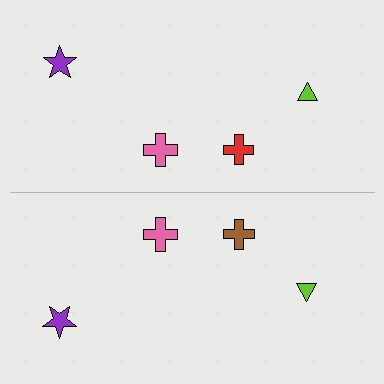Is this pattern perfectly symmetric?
No, the pattern is not perfectly symmetric. The brown cross on the bottom side breaks the symmetry — its mirror counterpart is red.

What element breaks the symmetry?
The brown cross on the bottom side breaks the symmetry — its mirror counterpart is red.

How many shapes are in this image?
There are 8 shapes in this image.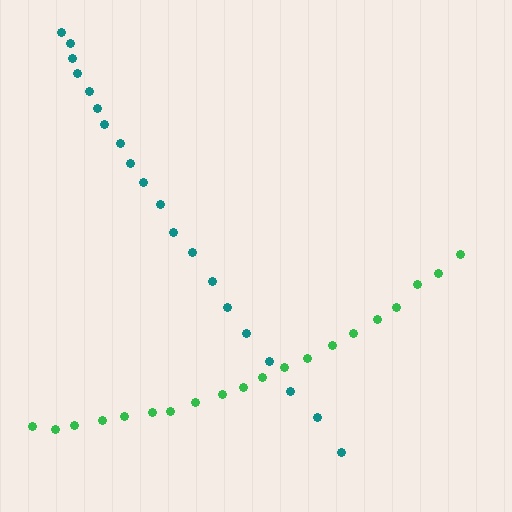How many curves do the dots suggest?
There are 2 distinct paths.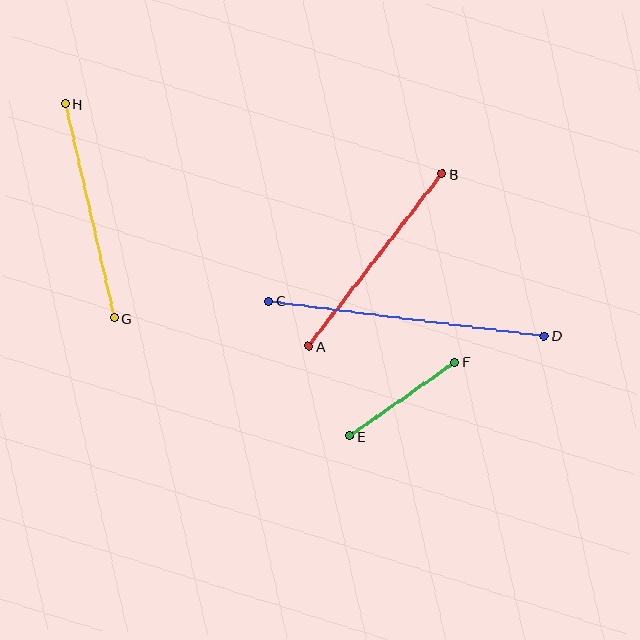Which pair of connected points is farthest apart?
Points C and D are farthest apart.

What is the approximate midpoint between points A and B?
The midpoint is at approximately (375, 260) pixels.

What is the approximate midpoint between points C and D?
The midpoint is at approximately (406, 318) pixels.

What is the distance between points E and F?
The distance is approximately 128 pixels.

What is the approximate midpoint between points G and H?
The midpoint is at approximately (90, 211) pixels.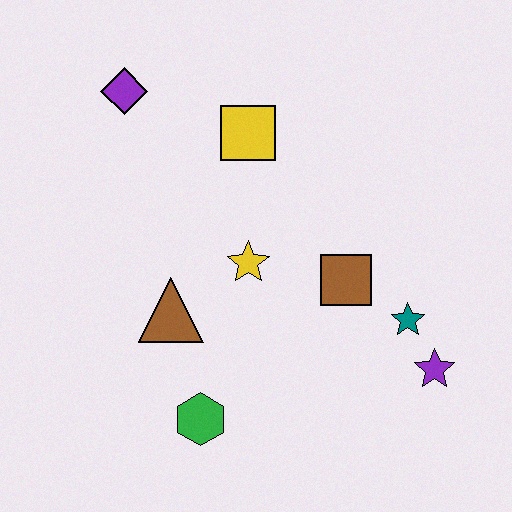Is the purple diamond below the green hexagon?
No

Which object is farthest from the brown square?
The purple diamond is farthest from the brown square.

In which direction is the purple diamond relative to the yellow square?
The purple diamond is to the left of the yellow square.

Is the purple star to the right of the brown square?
Yes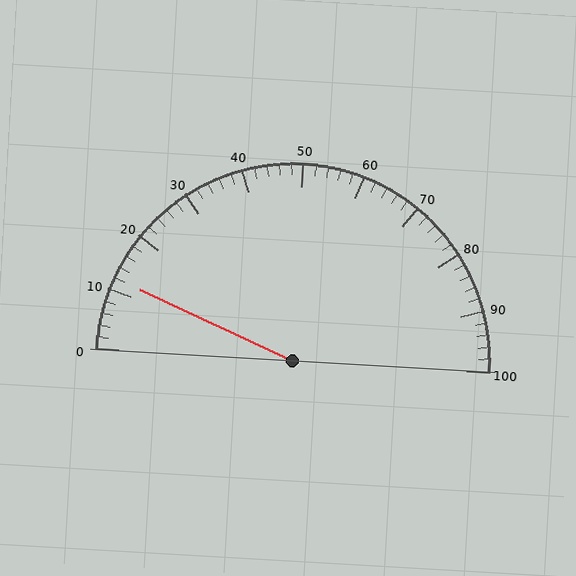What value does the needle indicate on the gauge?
The needle indicates approximately 12.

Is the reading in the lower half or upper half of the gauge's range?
The reading is in the lower half of the range (0 to 100).